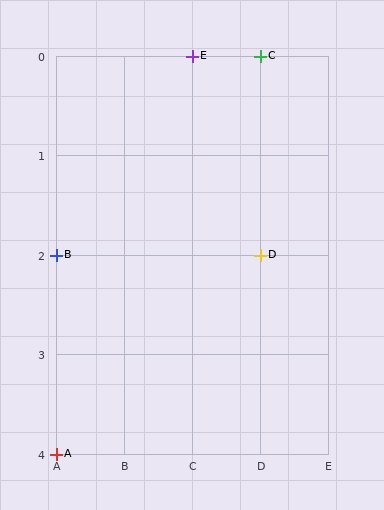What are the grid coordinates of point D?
Point D is at grid coordinates (D, 2).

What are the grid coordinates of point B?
Point B is at grid coordinates (A, 2).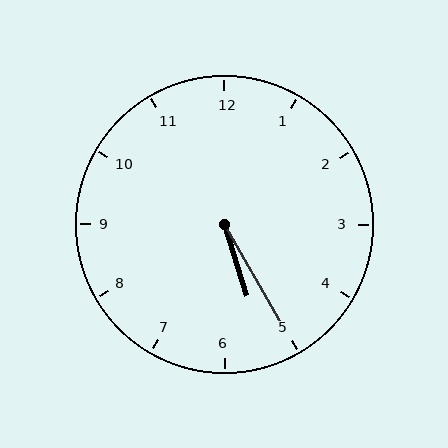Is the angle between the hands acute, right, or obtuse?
It is acute.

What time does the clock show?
5:25.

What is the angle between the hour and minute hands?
Approximately 12 degrees.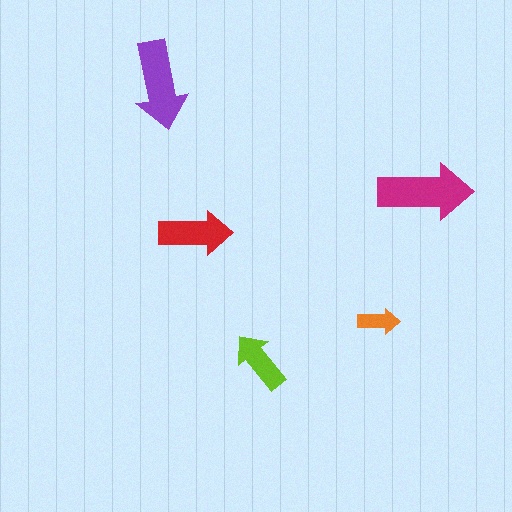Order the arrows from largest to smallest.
the magenta one, the purple one, the red one, the lime one, the orange one.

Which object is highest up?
The purple arrow is topmost.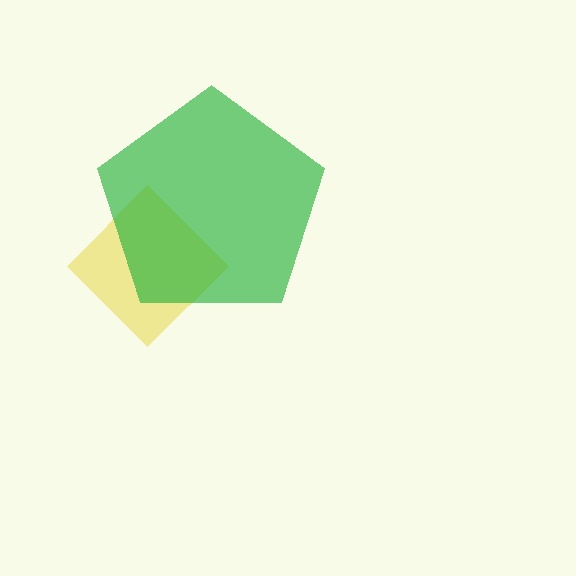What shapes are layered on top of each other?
The layered shapes are: a yellow diamond, a green pentagon.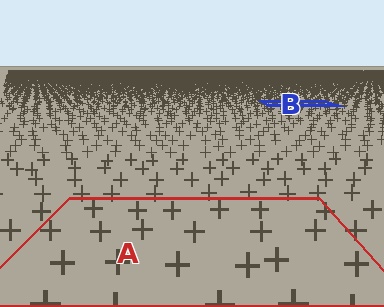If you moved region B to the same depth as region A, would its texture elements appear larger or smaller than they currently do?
They would appear larger. At a closer depth, the same texture elements are projected at a bigger on-screen size.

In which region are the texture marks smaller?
The texture marks are smaller in region B, because it is farther away.